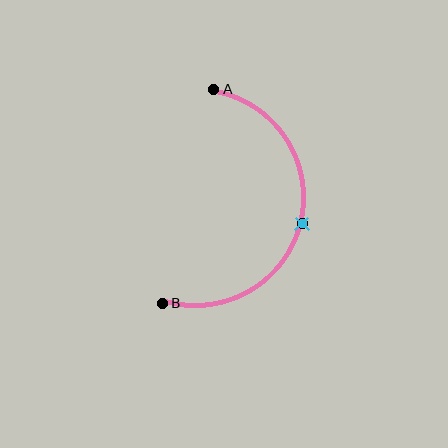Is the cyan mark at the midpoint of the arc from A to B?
Yes. The cyan mark lies on the arc at equal arc-length from both A and B — it is the arc midpoint.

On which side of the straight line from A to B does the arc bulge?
The arc bulges to the right of the straight line connecting A and B.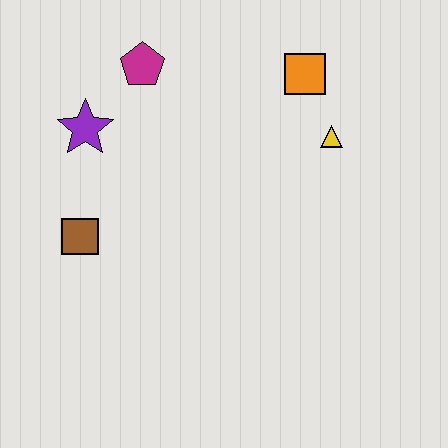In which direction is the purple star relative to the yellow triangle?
The purple star is to the left of the yellow triangle.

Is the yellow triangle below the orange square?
Yes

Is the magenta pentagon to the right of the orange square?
No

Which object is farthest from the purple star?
The yellow triangle is farthest from the purple star.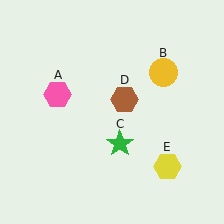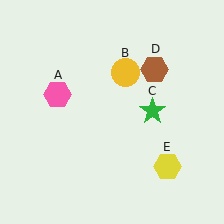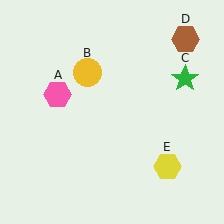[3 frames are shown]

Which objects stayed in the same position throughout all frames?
Pink hexagon (object A) and yellow hexagon (object E) remained stationary.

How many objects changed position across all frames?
3 objects changed position: yellow circle (object B), green star (object C), brown hexagon (object D).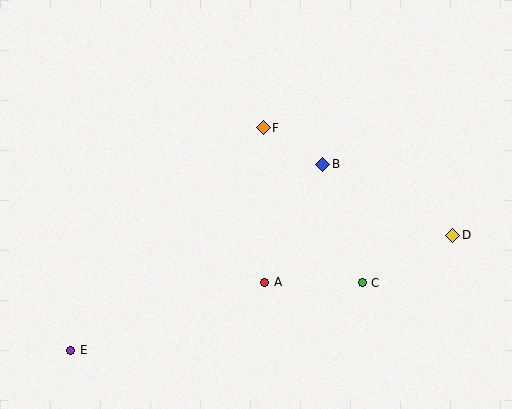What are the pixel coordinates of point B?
Point B is at (323, 164).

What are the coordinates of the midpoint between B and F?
The midpoint between B and F is at (293, 146).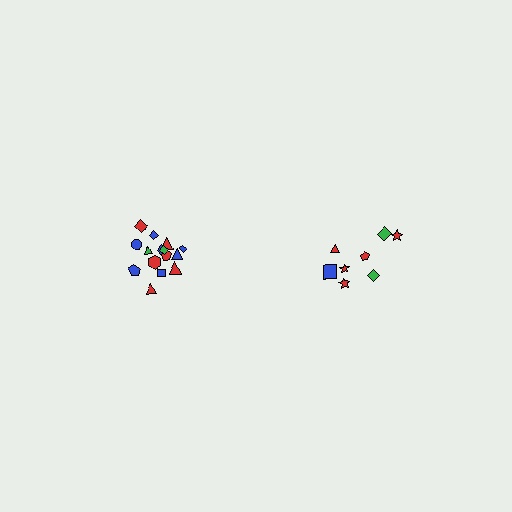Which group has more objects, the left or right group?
The left group.